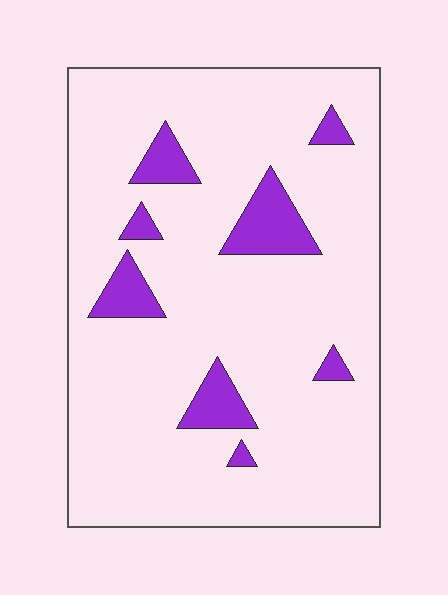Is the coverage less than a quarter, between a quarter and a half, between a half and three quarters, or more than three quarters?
Less than a quarter.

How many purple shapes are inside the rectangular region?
8.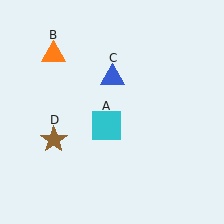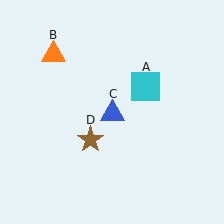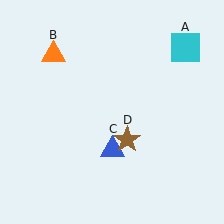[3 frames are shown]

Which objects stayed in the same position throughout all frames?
Orange triangle (object B) remained stationary.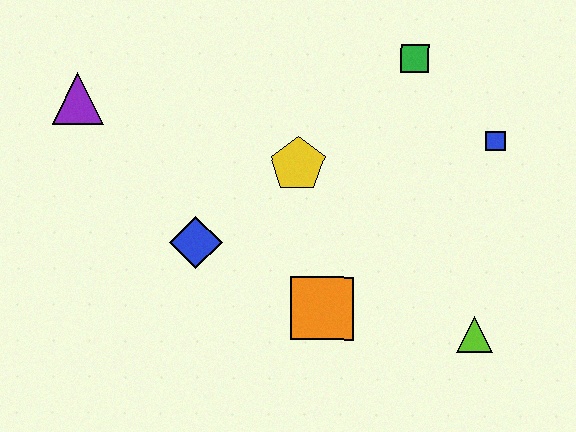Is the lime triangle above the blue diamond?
No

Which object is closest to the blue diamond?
The yellow pentagon is closest to the blue diamond.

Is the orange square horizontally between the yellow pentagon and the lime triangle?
Yes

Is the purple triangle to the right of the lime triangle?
No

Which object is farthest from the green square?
The purple triangle is farthest from the green square.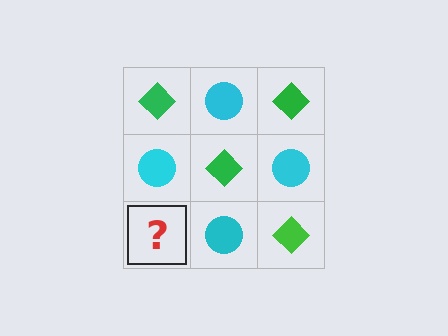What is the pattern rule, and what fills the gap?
The rule is that it alternates green diamond and cyan circle in a checkerboard pattern. The gap should be filled with a green diamond.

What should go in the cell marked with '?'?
The missing cell should contain a green diamond.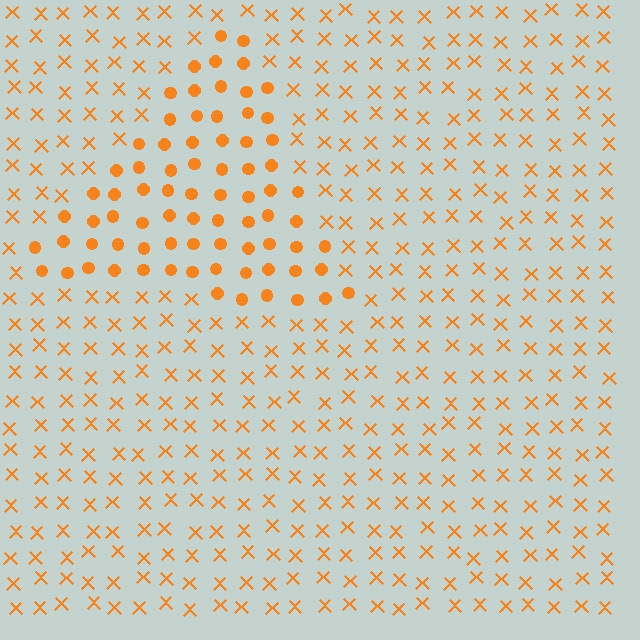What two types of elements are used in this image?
The image uses circles inside the triangle region and X marks outside it.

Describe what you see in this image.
The image is filled with small orange elements arranged in a uniform grid. A triangle-shaped region contains circles, while the surrounding area contains X marks. The boundary is defined purely by the change in element shape.